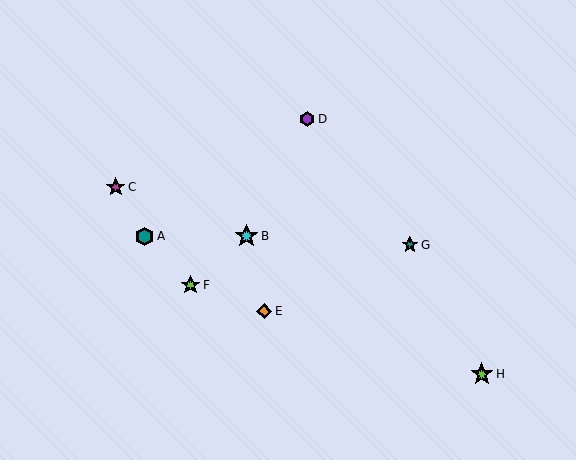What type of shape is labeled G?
Shape G is a teal star.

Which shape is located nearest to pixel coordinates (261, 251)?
The cyan star (labeled B) at (247, 236) is nearest to that location.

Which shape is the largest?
The cyan star (labeled B) is the largest.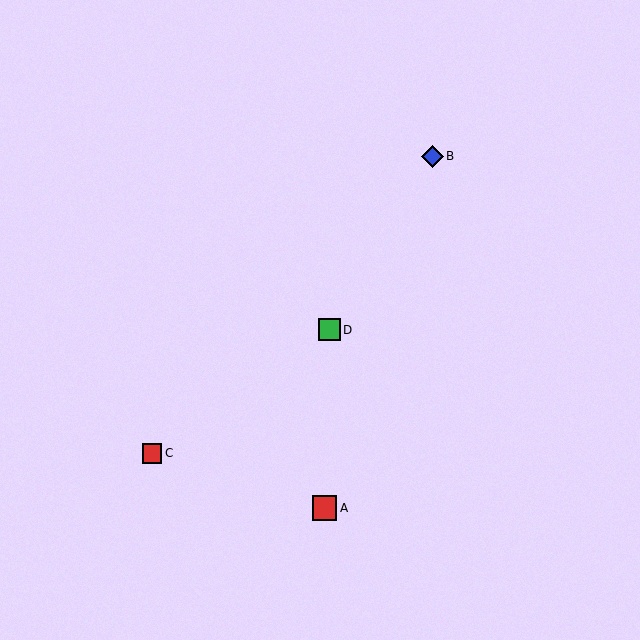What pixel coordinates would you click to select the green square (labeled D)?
Click at (329, 330) to select the green square D.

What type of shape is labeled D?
Shape D is a green square.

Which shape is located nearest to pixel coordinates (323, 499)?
The red square (labeled A) at (325, 508) is nearest to that location.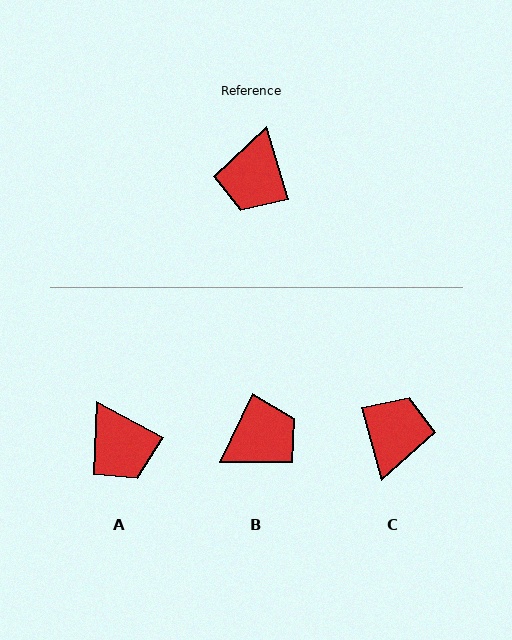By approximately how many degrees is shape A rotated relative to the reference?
Approximately 45 degrees counter-clockwise.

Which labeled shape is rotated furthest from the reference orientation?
C, about 179 degrees away.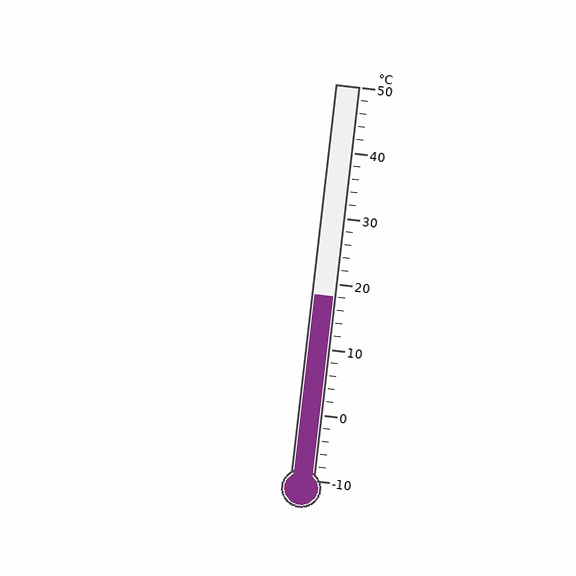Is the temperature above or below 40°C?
The temperature is below 40°C.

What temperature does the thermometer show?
The thermometer shows approximately 18°C.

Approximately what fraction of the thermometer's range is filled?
The thermometer is filled to approximately 45% of its range.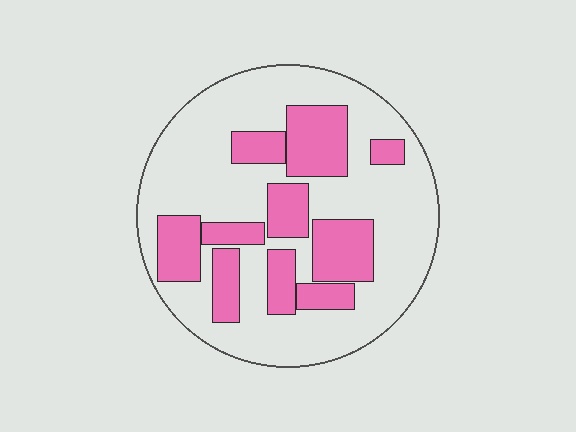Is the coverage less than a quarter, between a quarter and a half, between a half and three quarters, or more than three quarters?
Between a quarter and a half.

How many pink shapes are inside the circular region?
10.